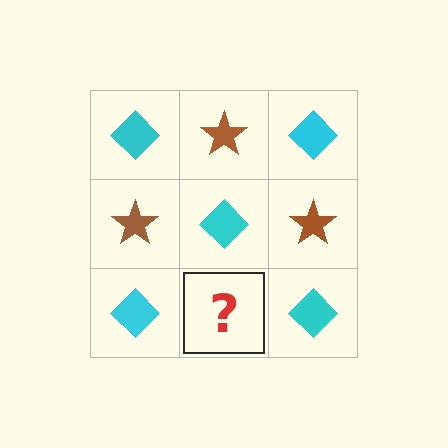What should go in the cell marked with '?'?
The missing cell should contain a brown star.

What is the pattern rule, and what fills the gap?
The rule is that it alternates cyan diamond and brown star in a checkerboard pattern. The gap should be filled with a brown star.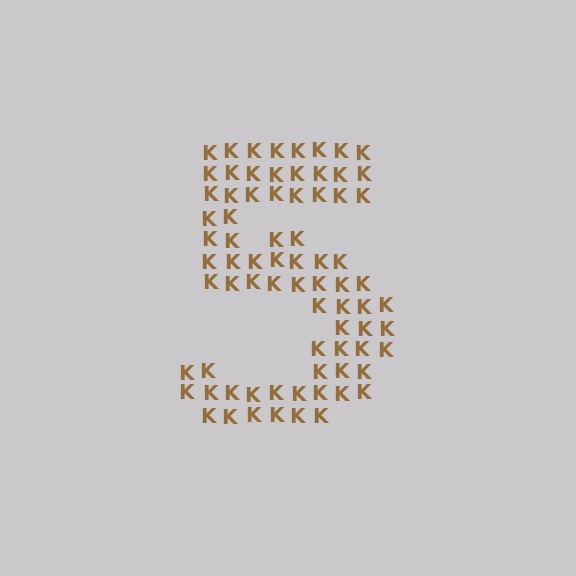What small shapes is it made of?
It is made of small letter K's.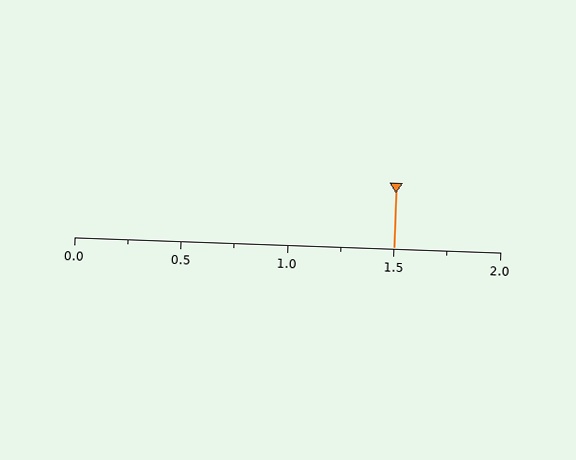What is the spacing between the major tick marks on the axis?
The major ticks are spaced 0.5 apart.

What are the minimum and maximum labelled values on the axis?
The axis runs from 0.0 to 2.0.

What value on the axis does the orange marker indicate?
The marker indicates approximately 1.5.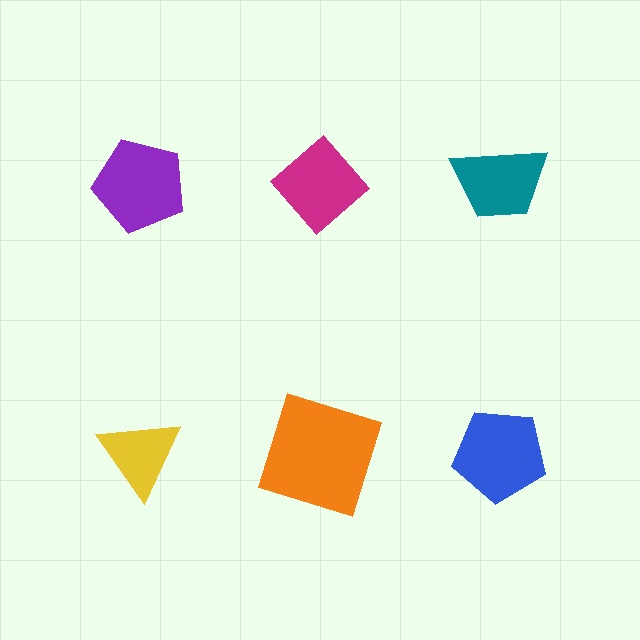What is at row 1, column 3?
A teal trapezoid.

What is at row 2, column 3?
A blue pentagon.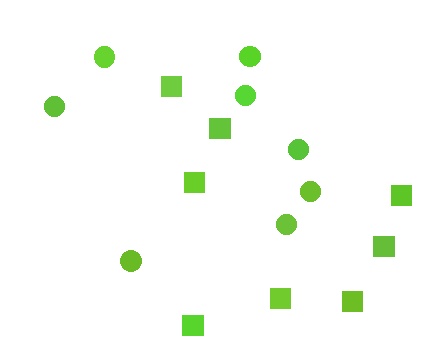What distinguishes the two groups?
There are 2 groups: one group of circles (8) and one group of squares (8).